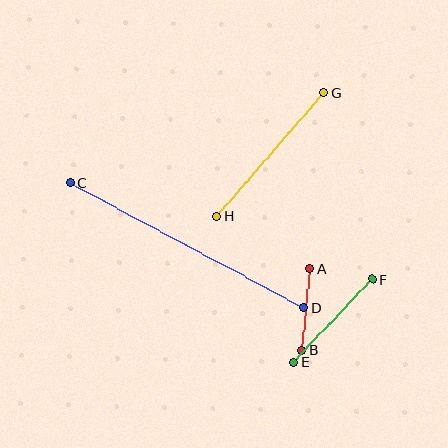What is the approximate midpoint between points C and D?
The midpoint is at approximately (187, 245) pixels.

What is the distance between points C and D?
The distance is approximately 265 pixels.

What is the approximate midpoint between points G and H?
The midpoint is at approximately (270, 154) pixels.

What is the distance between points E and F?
The distance is approximately 114 pixels.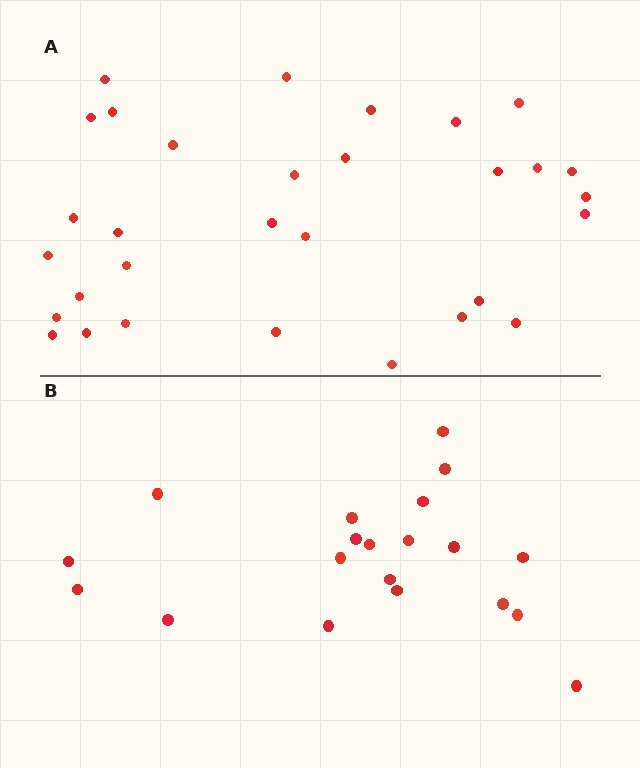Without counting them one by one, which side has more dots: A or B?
Region A (the top region) has more dots.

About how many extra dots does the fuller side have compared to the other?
Region A has roughly 12 or so more dots than region B.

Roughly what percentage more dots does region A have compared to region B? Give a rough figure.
About 55% more.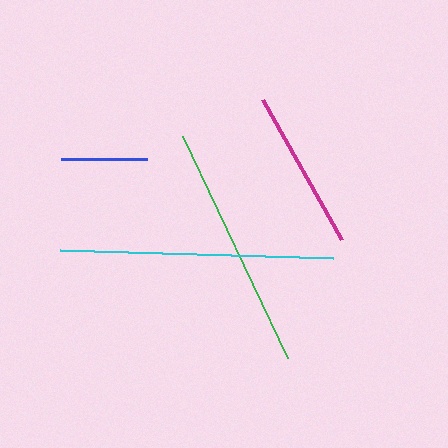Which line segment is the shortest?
The blue line is the shortest at approximately 87 pixels.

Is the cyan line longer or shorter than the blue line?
The cyan line is longer than the blue line.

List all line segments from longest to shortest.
From longest to shortest: cyan, green, magenta, blue.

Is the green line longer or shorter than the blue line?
The green line is longer than the blue line.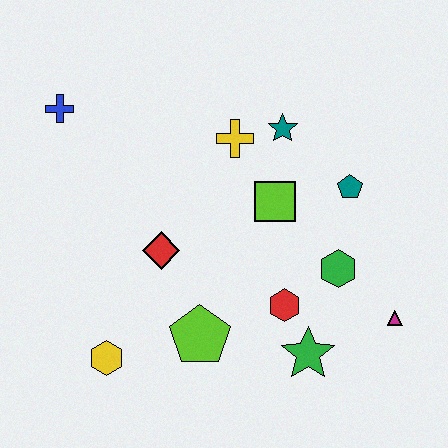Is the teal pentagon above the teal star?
No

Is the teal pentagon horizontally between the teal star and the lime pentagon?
No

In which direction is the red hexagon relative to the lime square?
The red hexagon is below the lime square.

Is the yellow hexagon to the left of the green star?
Yes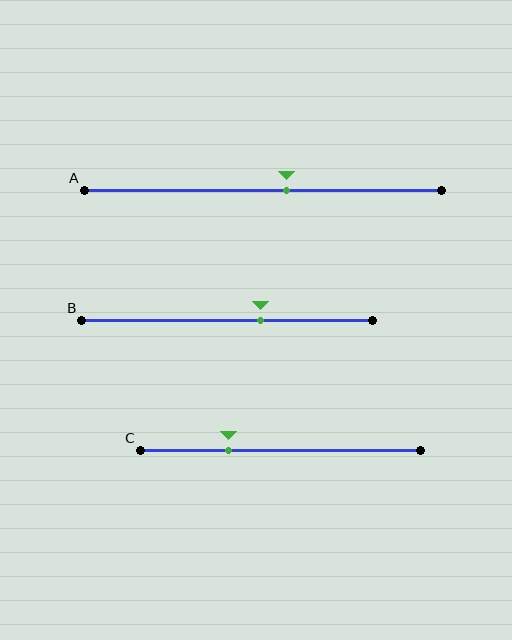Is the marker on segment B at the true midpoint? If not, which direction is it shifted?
No, the marker on segment B is shifted to the right by about 12% of the segment length.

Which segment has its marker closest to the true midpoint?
Segment A has its marker closest to the true midpoint.